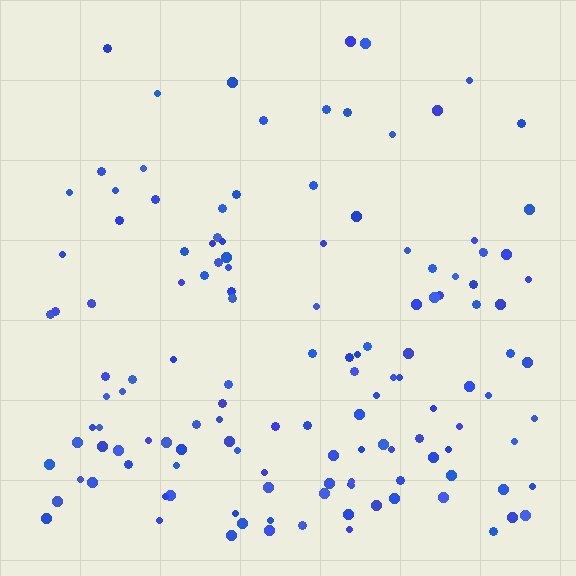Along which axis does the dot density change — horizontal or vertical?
Vertical.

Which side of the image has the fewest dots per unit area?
The top.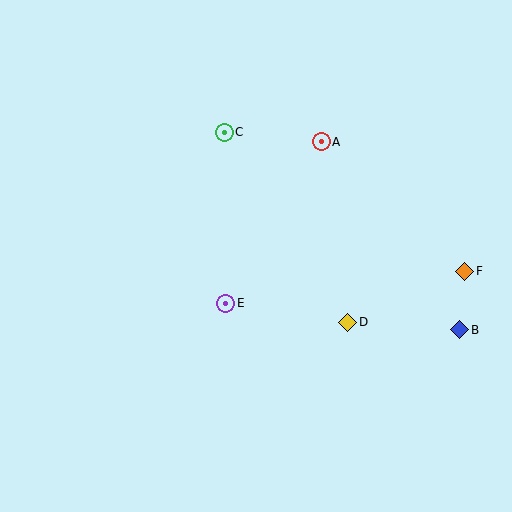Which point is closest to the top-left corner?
Point C is closest to the top-left corner.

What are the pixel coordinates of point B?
Point B is at (460, 330).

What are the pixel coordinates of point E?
Point E is at (226, 303).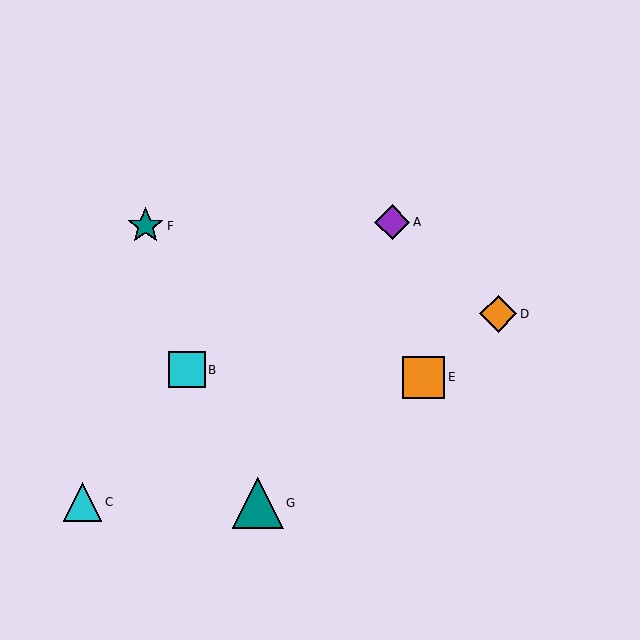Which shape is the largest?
The teal triangle (labeled G) is the largest.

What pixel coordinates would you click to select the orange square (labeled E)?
Click at (424, 377) to select the orange square E.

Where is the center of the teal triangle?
The center of the teal triangle is at (258, 503).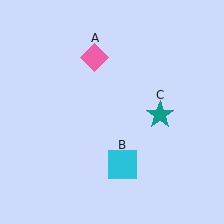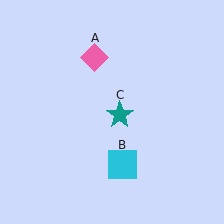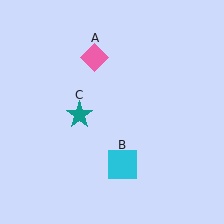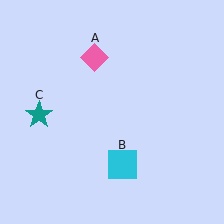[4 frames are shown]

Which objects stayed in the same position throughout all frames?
Pink diamond (object A) and cyan square (object B) remained stationary.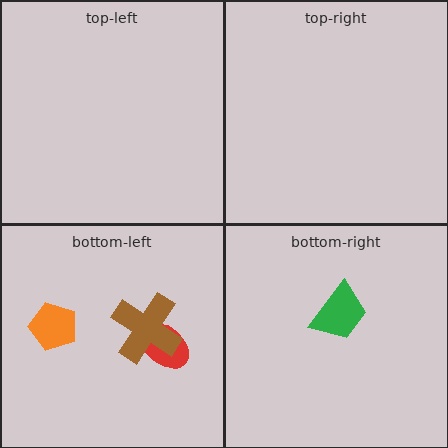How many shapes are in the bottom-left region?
3.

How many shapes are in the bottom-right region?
1.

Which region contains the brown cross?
The bottom-left region.